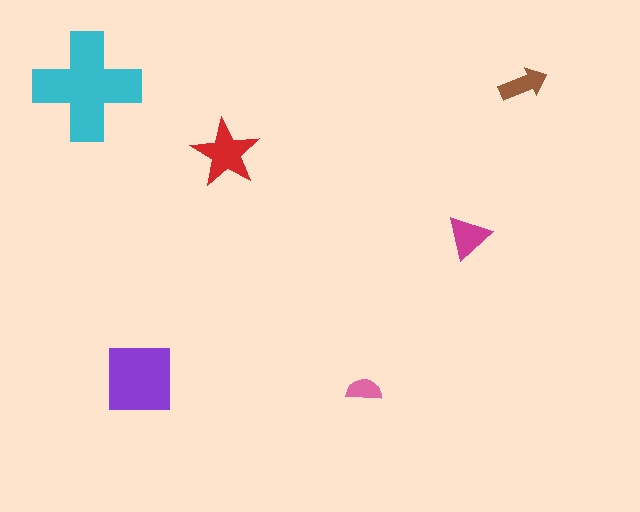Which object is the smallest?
The pink semicircle.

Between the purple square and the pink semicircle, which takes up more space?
The purple square.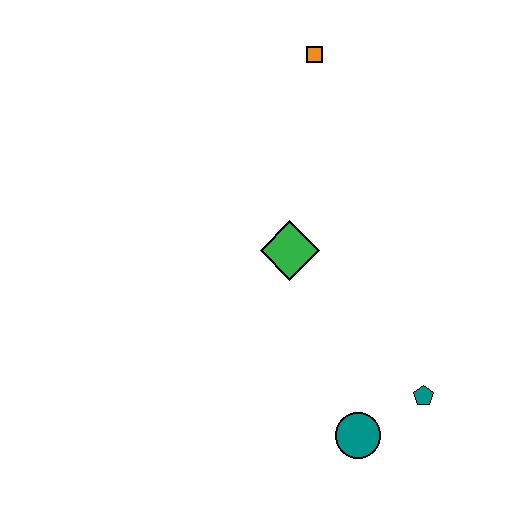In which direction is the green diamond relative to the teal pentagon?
The green diamond is above the teal pentagon.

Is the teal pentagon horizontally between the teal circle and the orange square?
No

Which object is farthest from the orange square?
The teal circle is farthest from the orange square.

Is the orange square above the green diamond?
Yes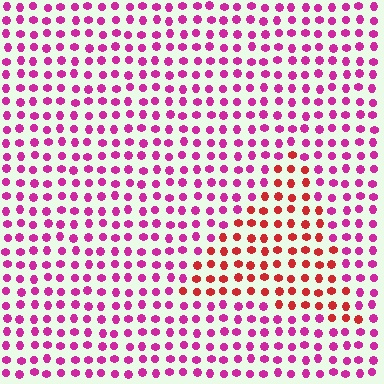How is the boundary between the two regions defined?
The boundary is defined purely by a slight shift in hue (about 42 degrees). Spacing, size, and orientation are identical on both sides.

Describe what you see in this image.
The image is filled with small magenta elements in a uniform arrangement. A triangle-shaped region is visible where the elements are tinted to a slightly different hue, forming a subtle color boundary.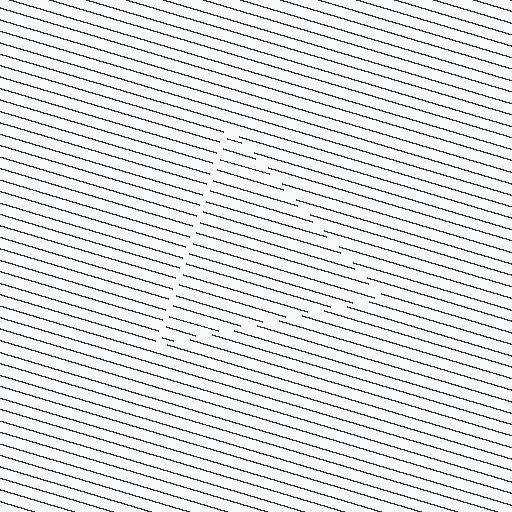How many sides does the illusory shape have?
3 sides — the line-ends trace a triangle.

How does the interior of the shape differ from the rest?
The interior of the shape contains the same grating, shifted by half a period — the contour is defined by the phase discontinuity where line-ends from the inner and outer gratings abut.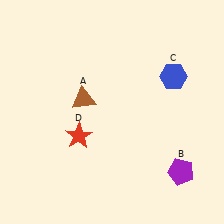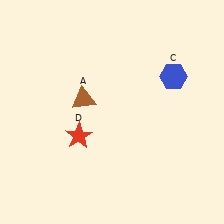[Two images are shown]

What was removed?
The purple pentagon (B) was removed in Image 2.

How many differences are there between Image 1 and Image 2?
There is 1 difference between the two images.